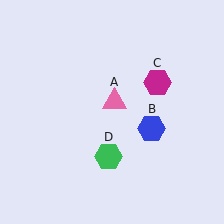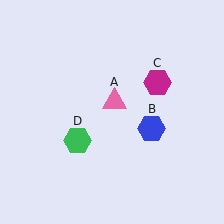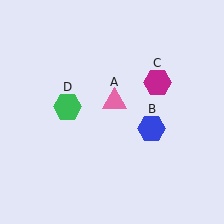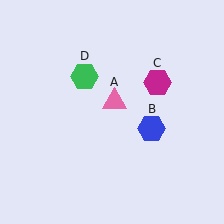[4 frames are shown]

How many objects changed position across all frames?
1 object changed position: green hexagon (object D).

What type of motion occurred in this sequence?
The green hexagon (object D) rotated clockwise around the center of the scene.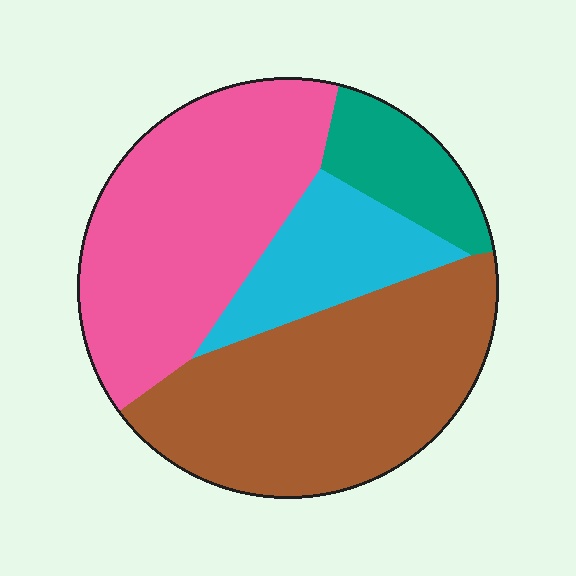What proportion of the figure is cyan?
Cyan takes up about one eighth (1/8) of the figure.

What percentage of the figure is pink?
Pink takes up between a third and a half of the figure.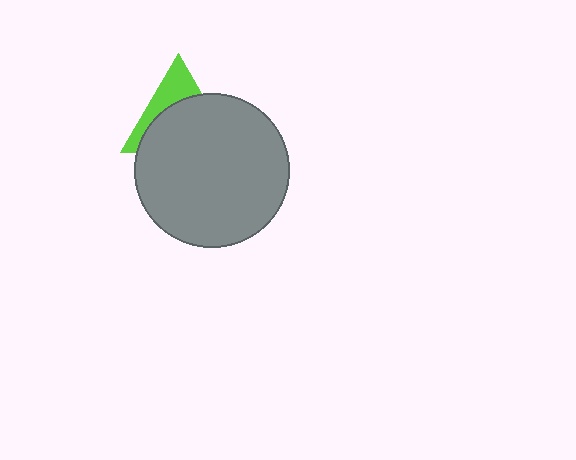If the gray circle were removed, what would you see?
You would see the complete lime triangle.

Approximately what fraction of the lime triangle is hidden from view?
Roughly 65% of the lime triangle is hidden behind the gray circle.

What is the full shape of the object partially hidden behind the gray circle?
The partially hidden object is a lime triangle.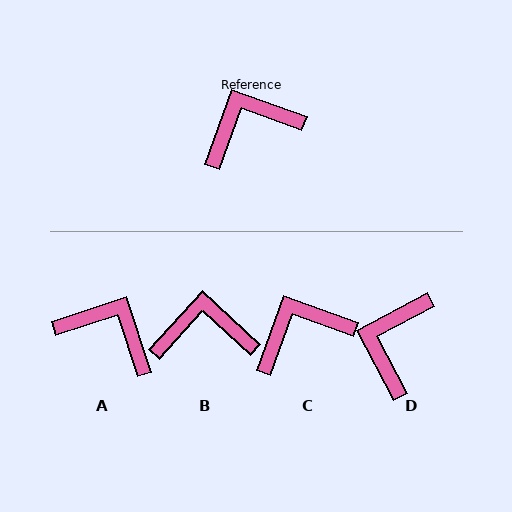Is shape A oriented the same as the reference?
No, it is off by about 52 degrees.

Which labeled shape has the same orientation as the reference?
C.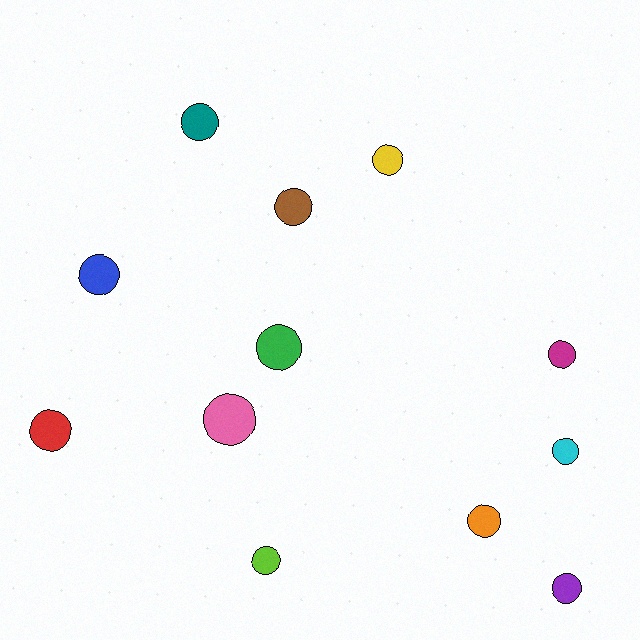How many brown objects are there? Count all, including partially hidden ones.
There is 1 brown object.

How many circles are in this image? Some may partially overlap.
There are 12 circles.